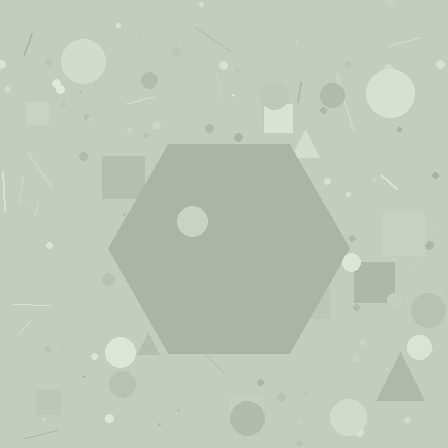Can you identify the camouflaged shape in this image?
The camouflaged shape is a hexagon.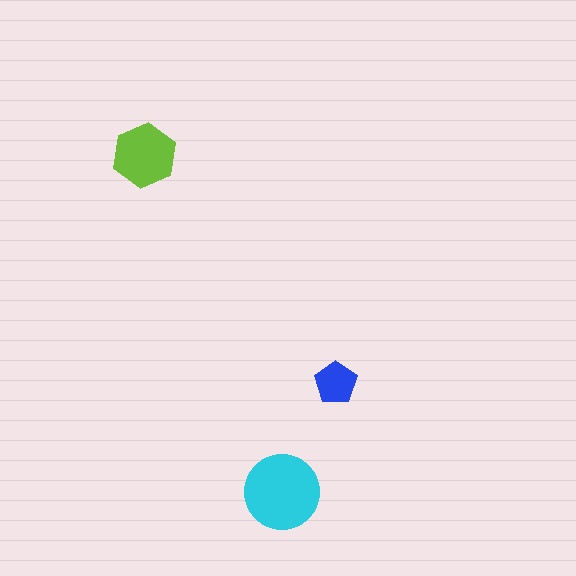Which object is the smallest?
The blue pentagon.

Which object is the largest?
The cyan circle.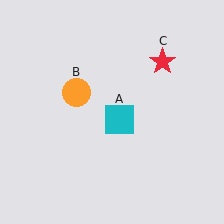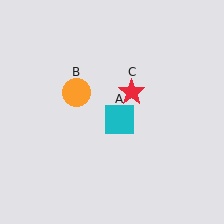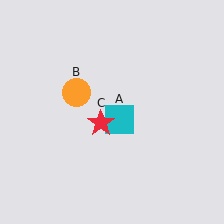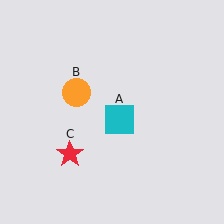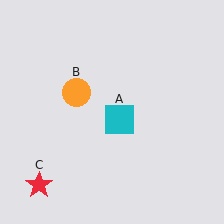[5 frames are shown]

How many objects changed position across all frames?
1 object changed position: red star (object C).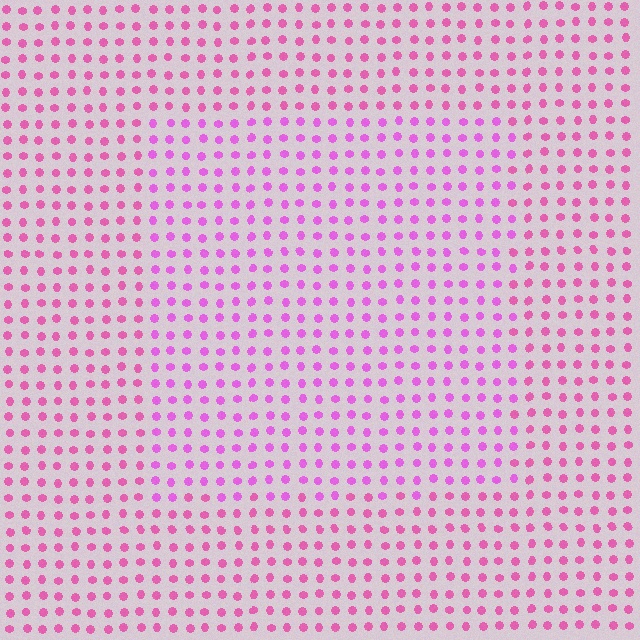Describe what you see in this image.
The image is filled with small pink elements in a uniform arrangement. A rectangle-shaped region is visible where the elements are tinted to a slightly different hue, forming a subtle color boundary.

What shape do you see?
I see a rectangle.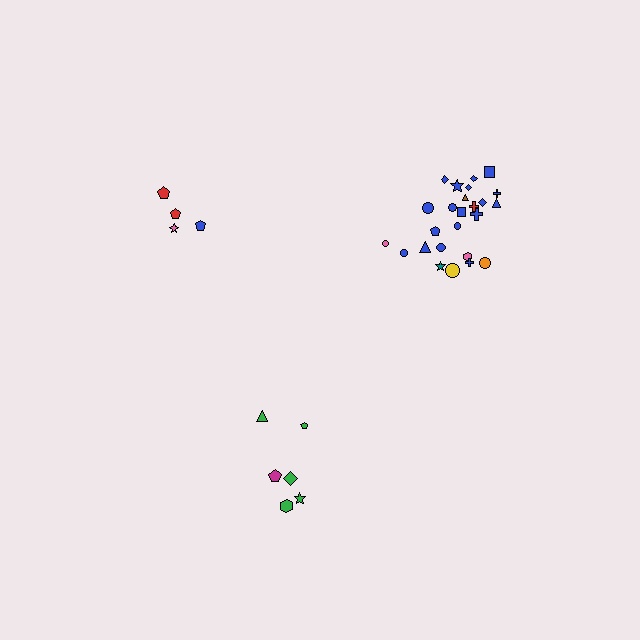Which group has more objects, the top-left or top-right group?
The top-right group.